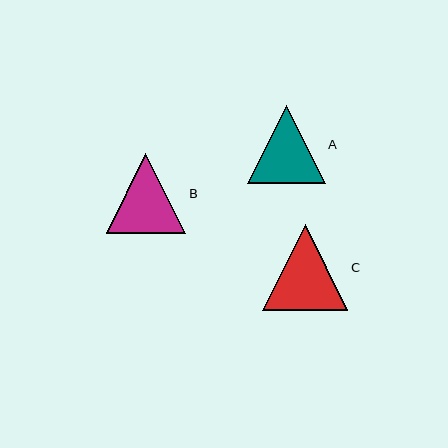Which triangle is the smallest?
Triangle A is the smallest with a size of approximately 78 pixels.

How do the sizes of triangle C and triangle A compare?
Triangle C and triangle A are approximately the same size.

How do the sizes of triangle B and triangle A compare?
Triangle B and triangle A are approximately the same size.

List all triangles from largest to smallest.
From largest to smallest: C, B, A.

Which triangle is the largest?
Triangle C is the largest with a size of approximately 86 pixels.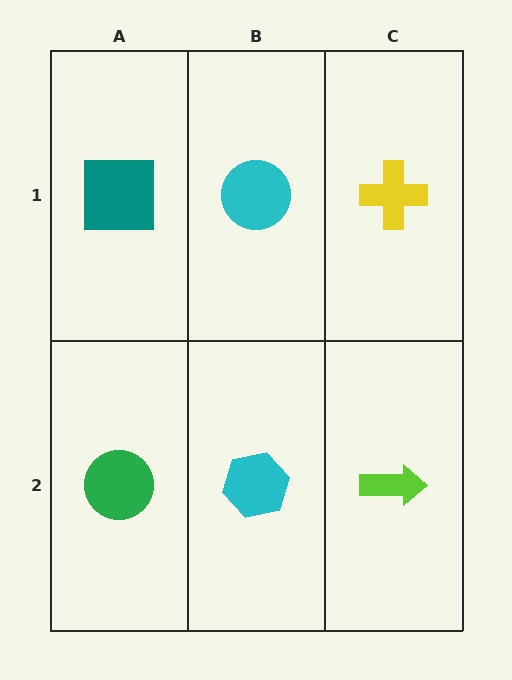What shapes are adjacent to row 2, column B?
A cyan circle (row 1, column B), a green circle (row 2, column A), a lime arrow (row 2, column C).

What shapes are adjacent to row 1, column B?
A cyan hexagon (row 2, column B), a teal square (row 1, column A), a yellow cross (row 1, column C).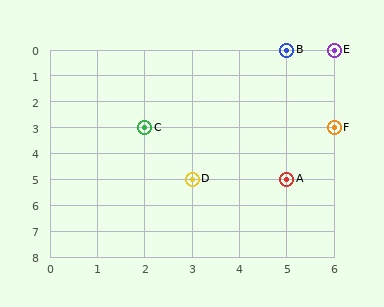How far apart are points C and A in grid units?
Points C and A are 3 columns and 2 rows apart (about 3.6 grid units diagonally).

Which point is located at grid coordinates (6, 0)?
Point E is at (6, 0).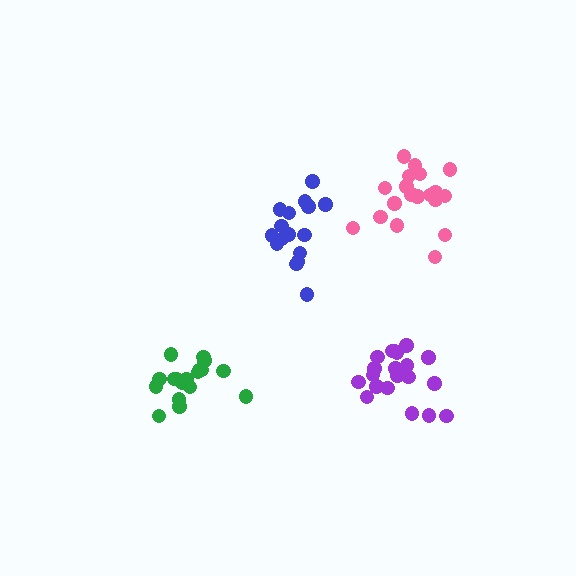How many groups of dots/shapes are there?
There are 4 groups.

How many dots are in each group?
Group 1: 20 dots, Group 2: 16 dots, Group 3: 20 dots, Group 4: 18 dots (74 total).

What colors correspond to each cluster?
The clusters are colored: pink, blue, purple, green.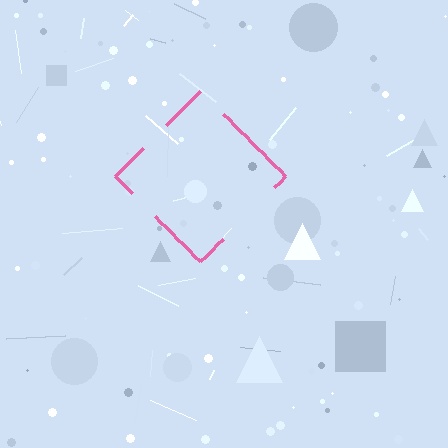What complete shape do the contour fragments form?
The contour fragments form a diamond.